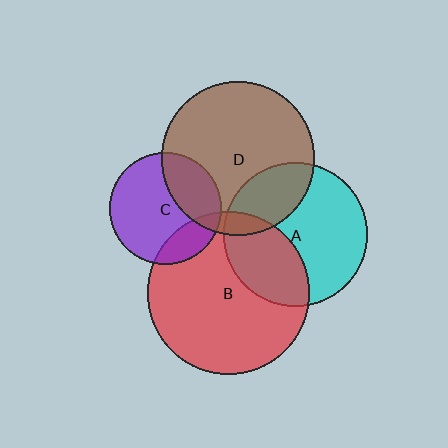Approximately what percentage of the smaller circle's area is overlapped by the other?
Approximately 5%.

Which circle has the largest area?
Circle B (red).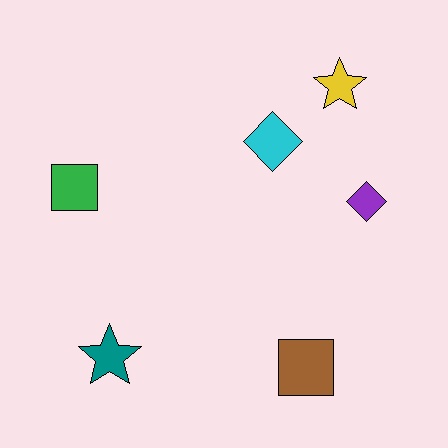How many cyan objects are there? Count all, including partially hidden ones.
There is 1 cyan object.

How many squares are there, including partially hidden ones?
There are 2 squares.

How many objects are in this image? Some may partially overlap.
There are 6 objects.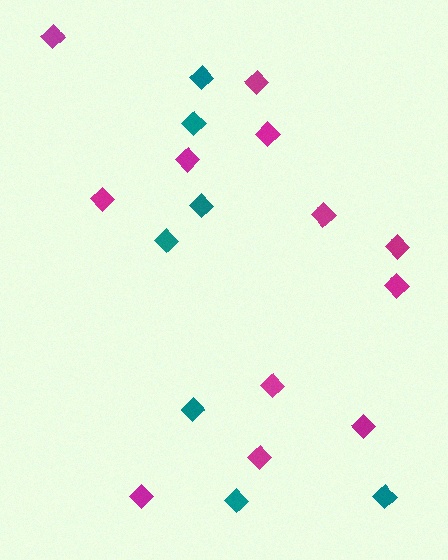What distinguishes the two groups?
There are 2 groups: one group of teal diamonds (7) and one group of magenta diamonds (12).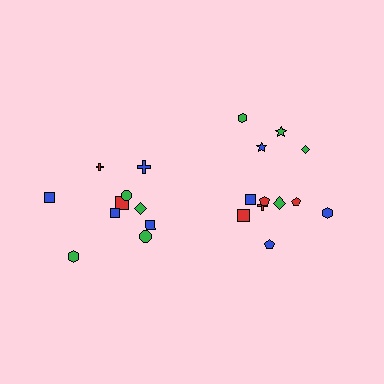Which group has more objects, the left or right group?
The right group.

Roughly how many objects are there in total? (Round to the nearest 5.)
Roughly 20 objects in total.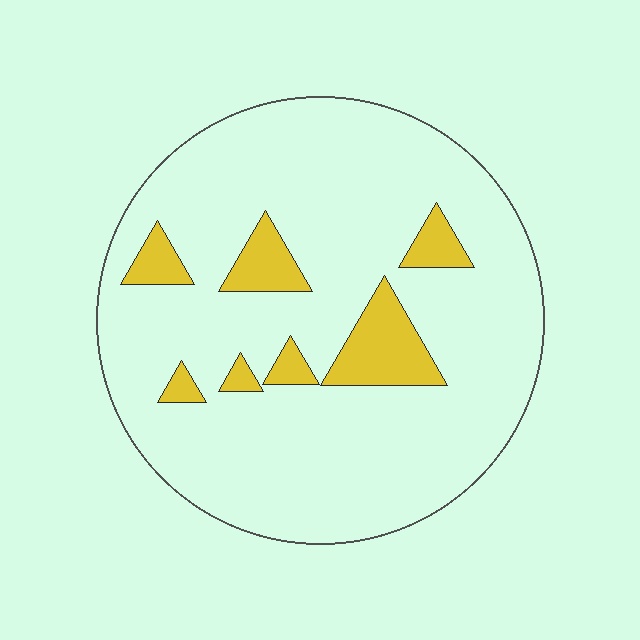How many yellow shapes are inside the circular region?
7.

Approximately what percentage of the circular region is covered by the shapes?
Approximately 10%.